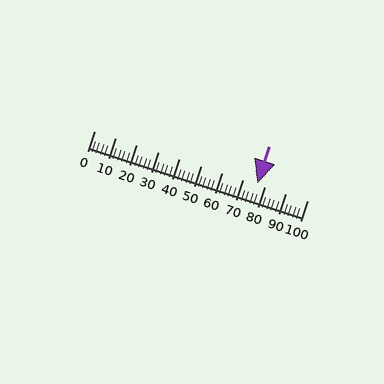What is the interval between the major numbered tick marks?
The major tick marks are spaced 10 units apart.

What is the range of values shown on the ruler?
The ruler shows values from 0 to 100.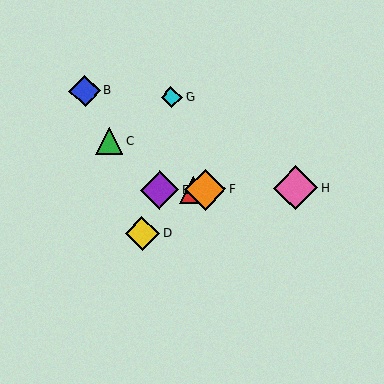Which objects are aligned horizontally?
Objects A, E, F, H are aligned horizontally.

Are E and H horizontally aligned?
Yes, both are at y≈190.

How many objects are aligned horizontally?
4 objects (A, E, F, H) are aligned horizontally.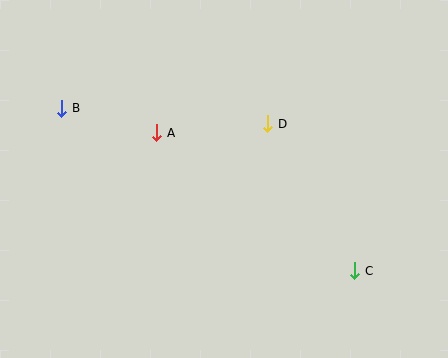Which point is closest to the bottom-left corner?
Point B is closest to the bottom-left corner.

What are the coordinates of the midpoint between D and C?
The midpoint between D and C is at (311, 197).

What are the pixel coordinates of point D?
Point D is at (268, 124).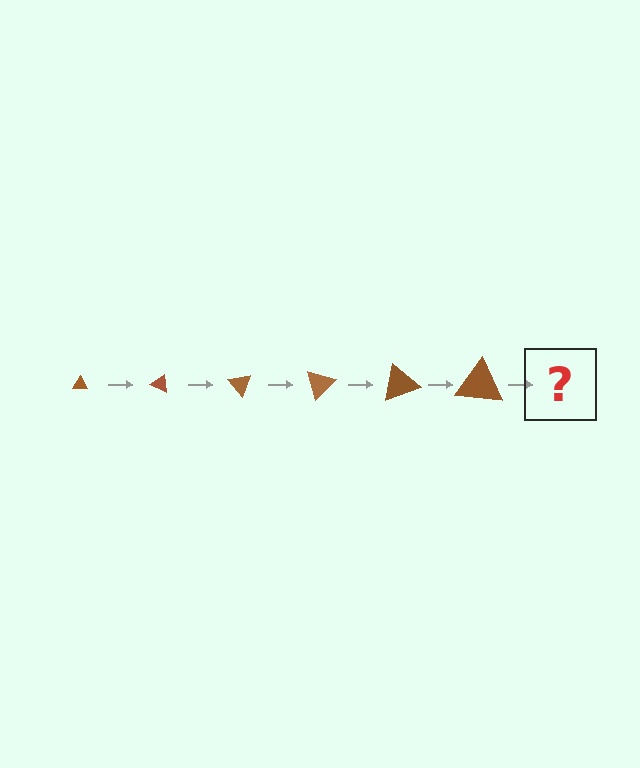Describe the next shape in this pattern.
It should be a triangle, larger than the previous one and rotated 150 degrees from the start.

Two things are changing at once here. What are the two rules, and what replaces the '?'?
The two rules are that the triangle grows larger each step and it rotates 25 degrees each step. The '?' should be a triangle, larger than the previous one and rotated 150 degrees from the start.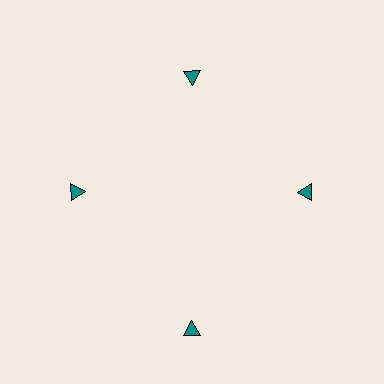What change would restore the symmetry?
The symmetry would be restored by moving it inward, back onto the ring so that all 4 triangles sit at equal angles and equal distance from the center.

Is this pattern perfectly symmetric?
No. The 4 teal triangles are arranged in a ring, but one element near the 6 o'clock position is pushed outward from the center, breaking the 4-fold rotational symmetry.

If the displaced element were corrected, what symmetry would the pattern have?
It would have 4-fold rotational symmetry — the pattern would map onto itself every 90 degrees.